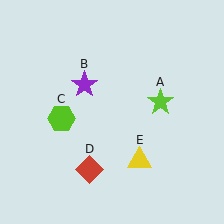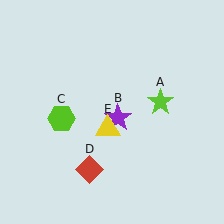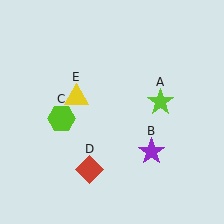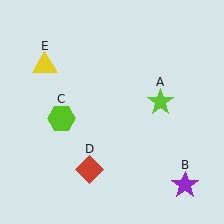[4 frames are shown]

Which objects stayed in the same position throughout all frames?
Lime star (object A) and lime hexagon (object C) and red diamond (object D) remained stationary.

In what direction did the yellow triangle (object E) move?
The yellow triangle (object E) moved up and to the left.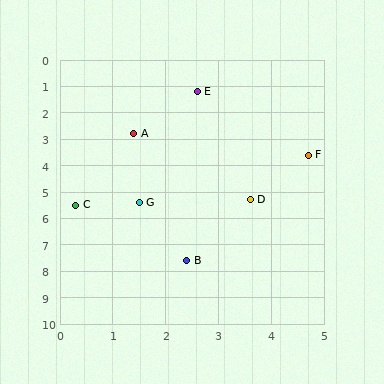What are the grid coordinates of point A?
Point A is at approximately (1.4, 2.8).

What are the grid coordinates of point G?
Point G is at approximately (1.5, 5.4).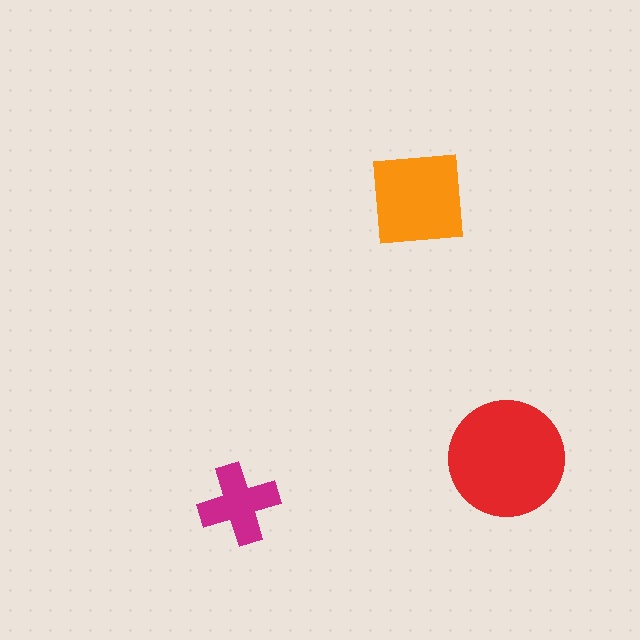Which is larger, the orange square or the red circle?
The red circle.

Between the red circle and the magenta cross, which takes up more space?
The red circle.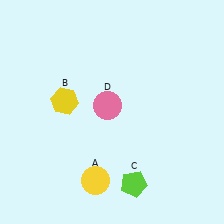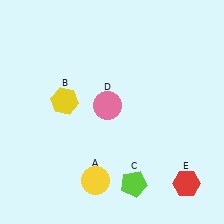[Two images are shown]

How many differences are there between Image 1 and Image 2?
There is 1 difference between the two images.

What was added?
A red hexagon (E) was added in Image 2.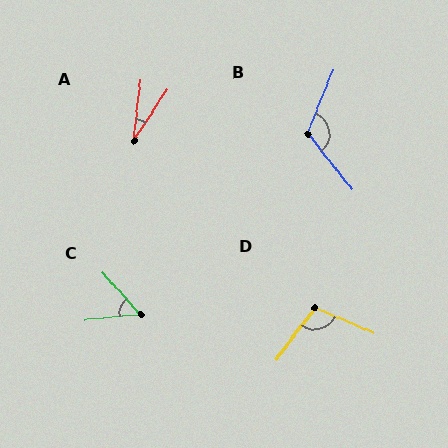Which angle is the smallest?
A, at approximately 26 degrees.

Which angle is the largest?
B, at approximately 119 degrees.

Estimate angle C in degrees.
Approximately 53 degrees.